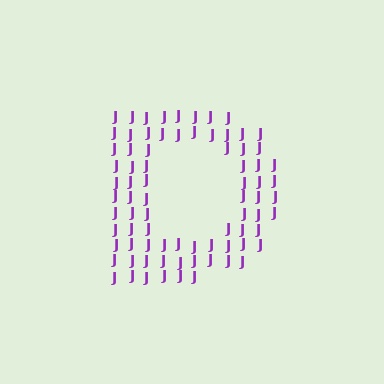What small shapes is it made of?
It is made of small letter J's.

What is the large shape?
The large shape is the letter D.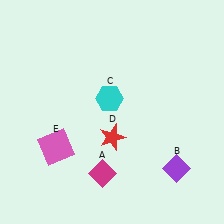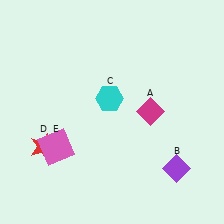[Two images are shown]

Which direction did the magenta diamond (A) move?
The magenta diamond (A) moved up.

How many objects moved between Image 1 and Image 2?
2 objects moved between the two images.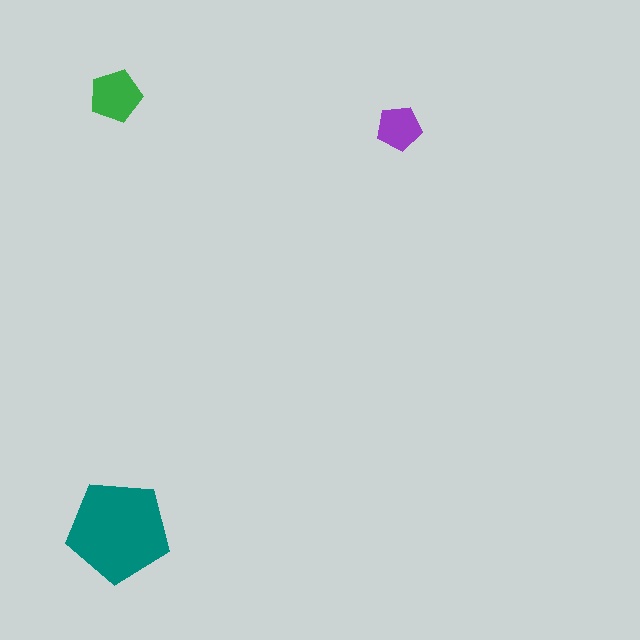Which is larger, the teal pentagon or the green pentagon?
The teal one.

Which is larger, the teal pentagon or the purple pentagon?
The teal one.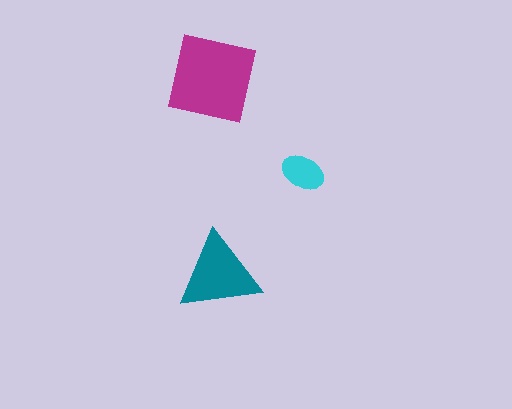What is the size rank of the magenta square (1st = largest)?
1st.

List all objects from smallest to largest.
The cyan ellipse, the teal triangle, the magenta square.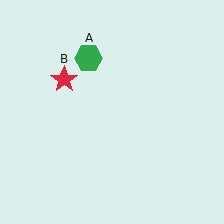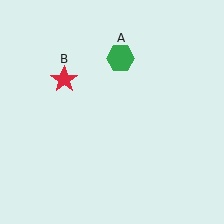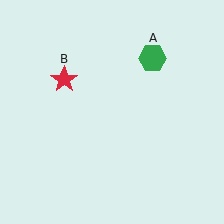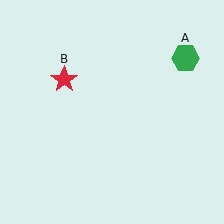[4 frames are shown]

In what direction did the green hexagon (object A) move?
The green hexagon (object A) moved right.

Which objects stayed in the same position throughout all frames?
Red star (object B) remained stationary.